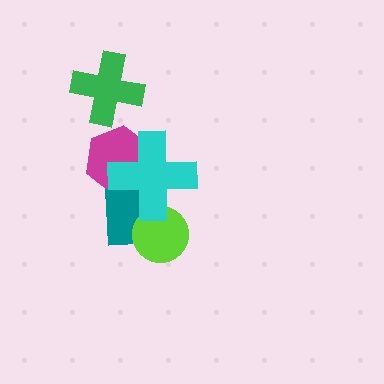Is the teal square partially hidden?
Yes, it is partially covered by another shape.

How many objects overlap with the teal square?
2 objects overlap with the teal square.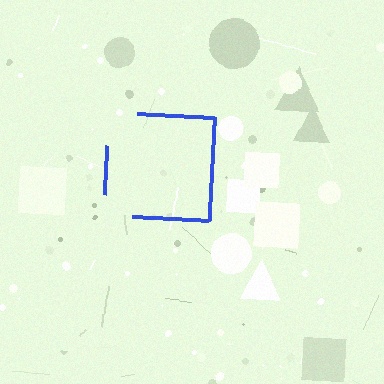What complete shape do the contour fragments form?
The contour fragments form a square.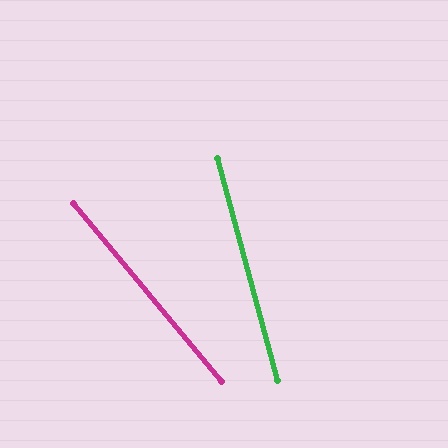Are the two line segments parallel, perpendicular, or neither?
Neither parallel nor perpendicular — they differ by about 25°.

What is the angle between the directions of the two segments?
Approximately 25 degrees.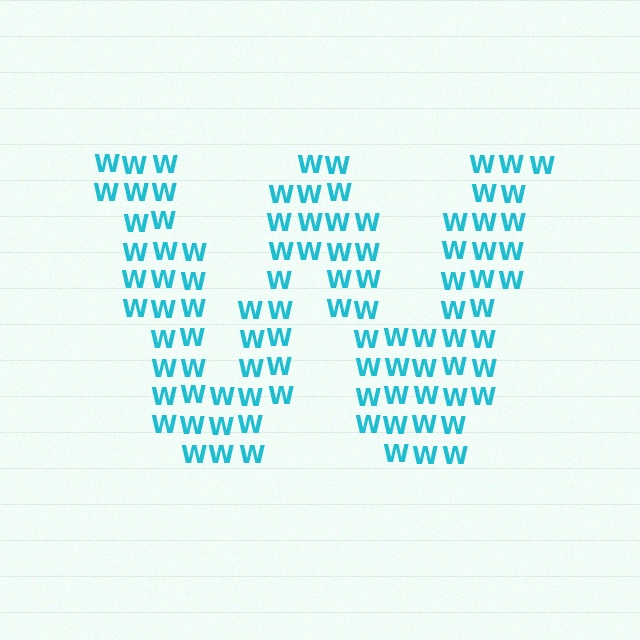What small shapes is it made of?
It is made of small letter W's.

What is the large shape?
The large shape is the letter W.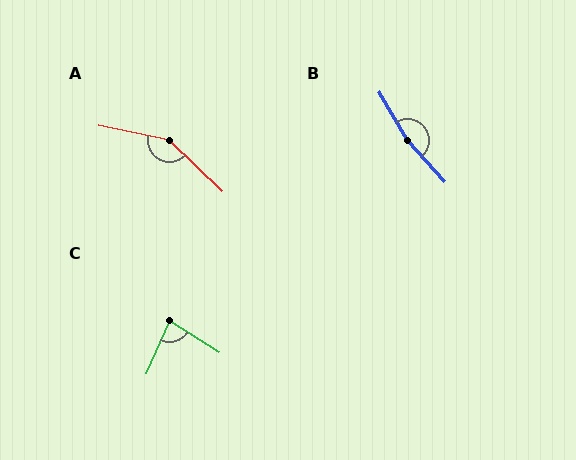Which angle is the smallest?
C, at approximately 81 degrees.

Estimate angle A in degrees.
Approximately 148 degrees.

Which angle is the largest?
B, at approximately 169 degrees.